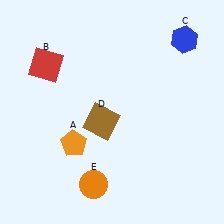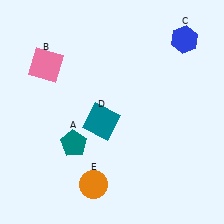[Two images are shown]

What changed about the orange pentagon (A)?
In Image 1, A is orange. In Image 2, it changed to teal.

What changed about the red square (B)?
In Image 1, B is red. In Image 2, it changed to pink.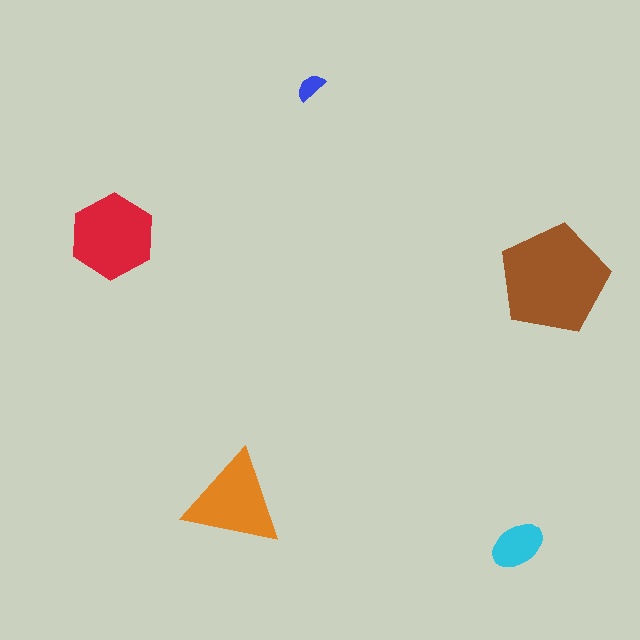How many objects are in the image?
There are 5 objects in the image.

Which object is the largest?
The brown pentagon.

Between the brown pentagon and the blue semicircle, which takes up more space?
The brown pentagon.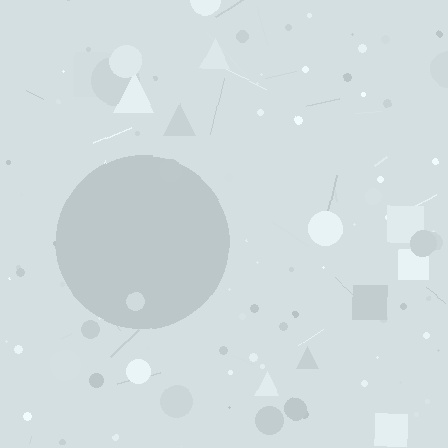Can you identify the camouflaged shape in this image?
The camouflaged shape is a circle.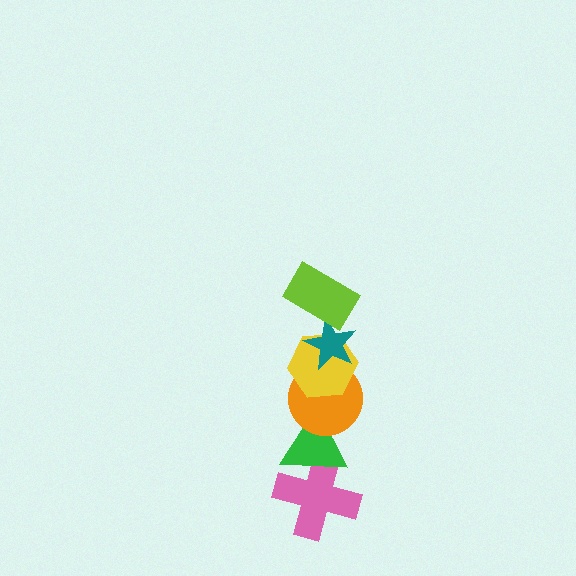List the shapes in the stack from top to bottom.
From top to bottom: the lime rectangle, the teal star, the yellow hexagon, the orange circle, the green triangle, the pink cross.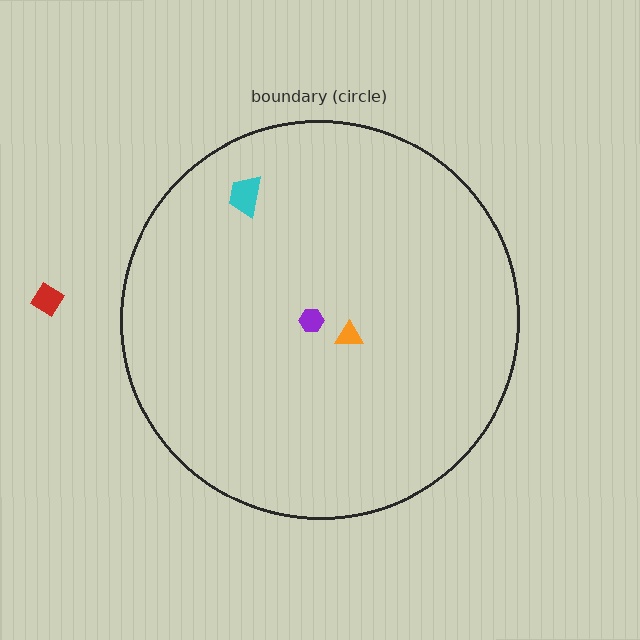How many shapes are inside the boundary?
3 inside, 1 outside.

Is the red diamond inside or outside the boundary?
Outside.